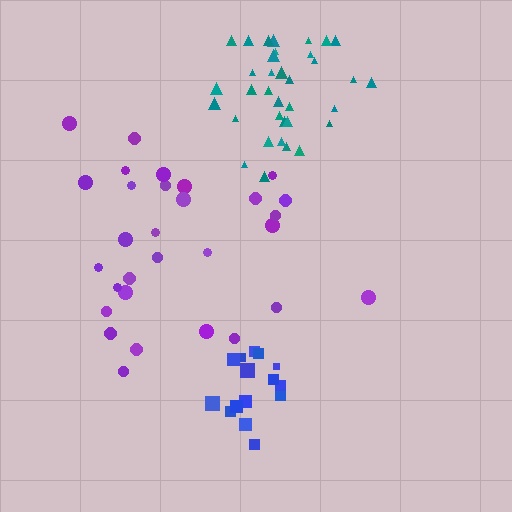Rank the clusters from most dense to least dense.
blue, teal, purple.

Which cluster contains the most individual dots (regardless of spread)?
Teal (35).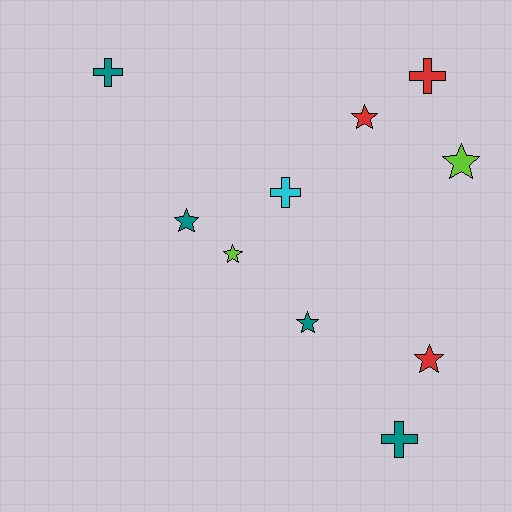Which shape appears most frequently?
Star, with 6 objects.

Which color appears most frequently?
Teal, with 4 objects.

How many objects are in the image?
There are 10 objects.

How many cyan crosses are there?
There is 1 cyan cross.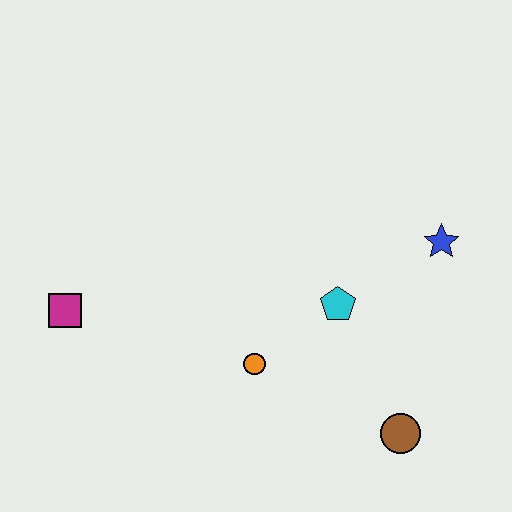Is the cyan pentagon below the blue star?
Yes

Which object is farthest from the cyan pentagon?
The magenta square is farthest from the cyan pentagon.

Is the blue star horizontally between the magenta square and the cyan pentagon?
No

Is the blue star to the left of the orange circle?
No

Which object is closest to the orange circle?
The cyan pentagon is closest to the orange circle.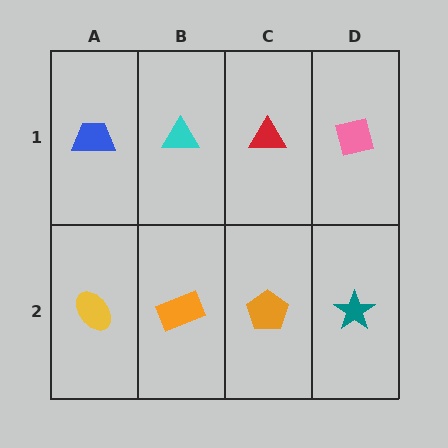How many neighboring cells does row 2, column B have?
3.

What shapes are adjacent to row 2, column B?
A cyan triangle (row 1, column B), a yellow ellipse (row 2, column A), an orange pentagon (row 2, column C).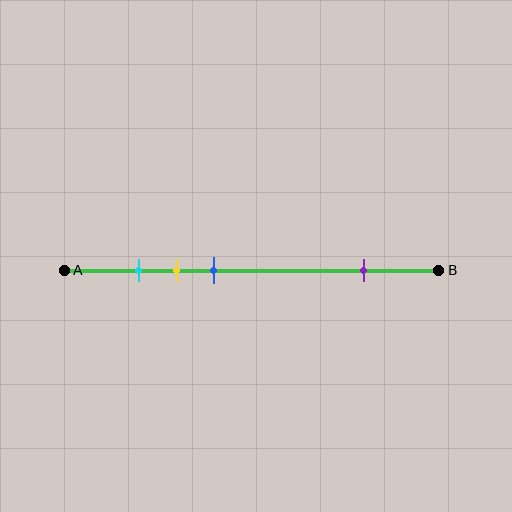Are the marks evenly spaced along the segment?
No, the marks are not evenly spaced.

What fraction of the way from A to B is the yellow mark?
The yellow mark is approximately 30% (0.3) of the way from A to B.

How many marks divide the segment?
There are 4 marks dividing the segment.